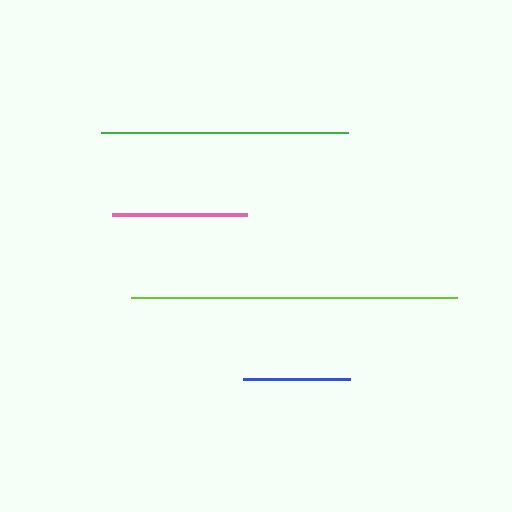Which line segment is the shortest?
The blue line is the shortest at approximately 107 pixels.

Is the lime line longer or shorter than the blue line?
The lime line is longer than the blue line.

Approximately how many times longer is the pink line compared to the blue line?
The pink line is approximately 1.3 times the length of the blue line.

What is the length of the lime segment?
The lime segment is approximately 326 pixels long.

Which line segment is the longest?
The lime line is the longest at approximately 326 pixels.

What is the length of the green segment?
The green segment is approximately 247 pixels long.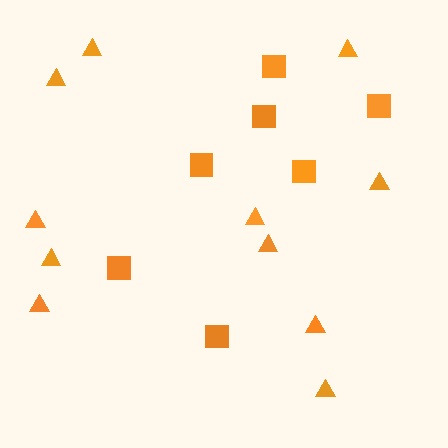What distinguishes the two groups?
There are 2 groups: one group of squares (7) and one group of triangles (11).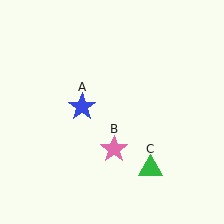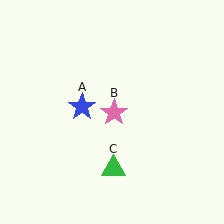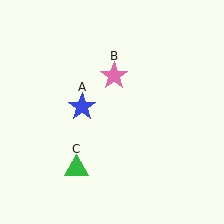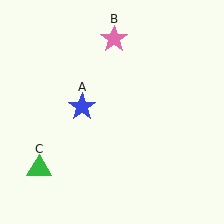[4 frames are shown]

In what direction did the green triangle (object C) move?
The green triangle (object C) moved left.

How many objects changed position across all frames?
2 objects changed position: pink star (object B), green triangle (object C).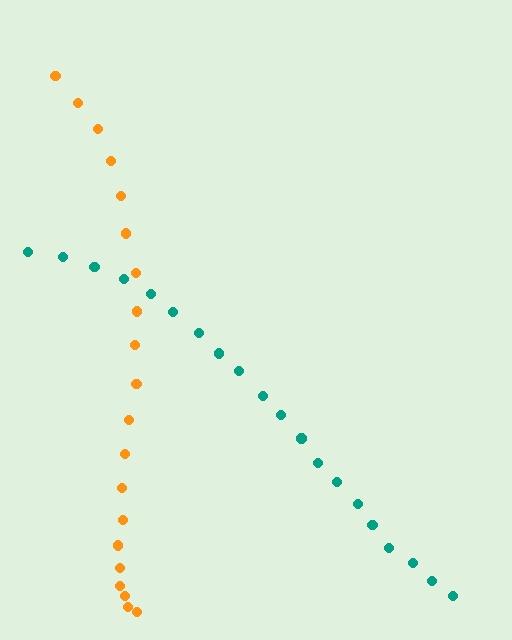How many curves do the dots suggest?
There are 2 distinct paths.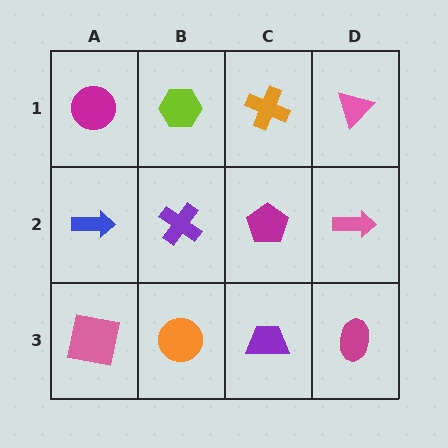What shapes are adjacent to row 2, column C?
An orange cross (row 1, column C), a purple trapezoid (row 3, column C), a purple cross (row 2, column B), a pink arrow (row 2, column D).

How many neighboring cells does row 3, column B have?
3.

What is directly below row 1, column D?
A pink arrow.